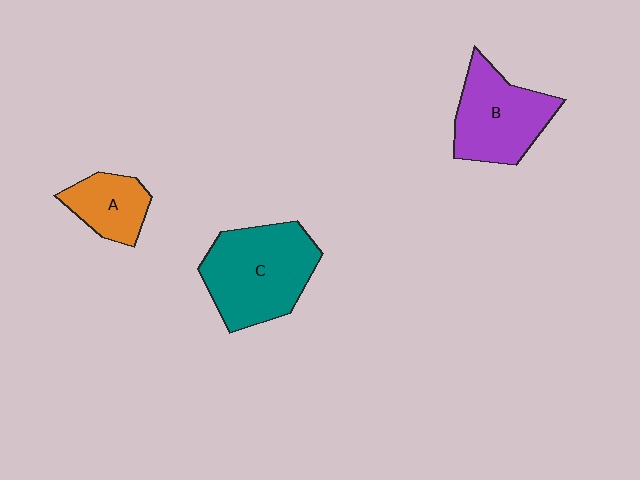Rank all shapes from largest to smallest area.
From largest to smallest: C (teal), B (purple), A (orange).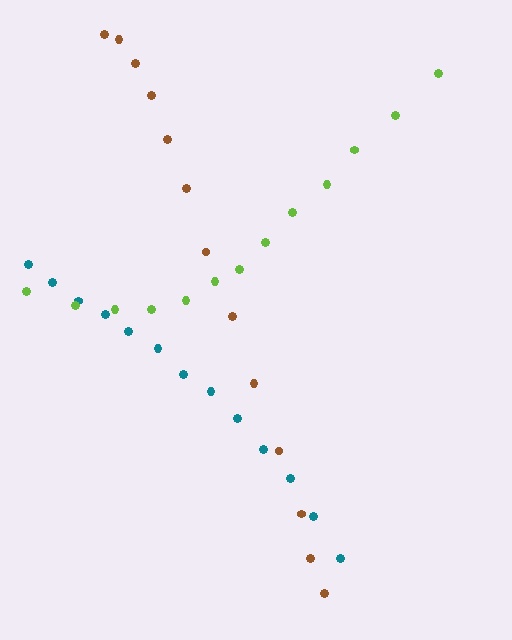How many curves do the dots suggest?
There are 3 distinct paths.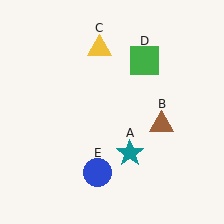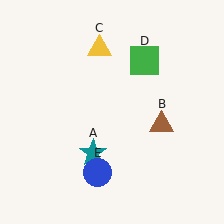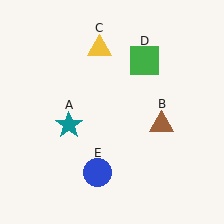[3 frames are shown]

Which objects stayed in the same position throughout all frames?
Brown triangle (object B) and yellow triangle (object C) and green square (object D) and blue circle (object E) remained stationary.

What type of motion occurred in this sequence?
The teal star (object A) rotated clockwise around the center of the scene.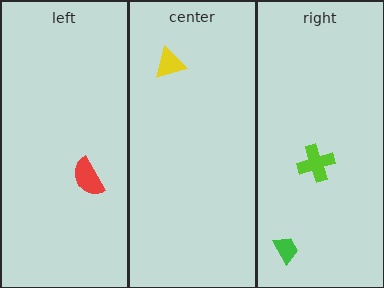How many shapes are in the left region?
1.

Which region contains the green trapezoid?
The right region.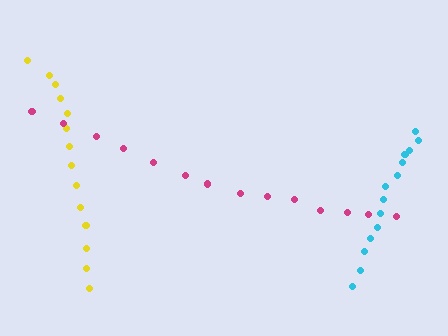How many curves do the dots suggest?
There are 3 distinct paths.